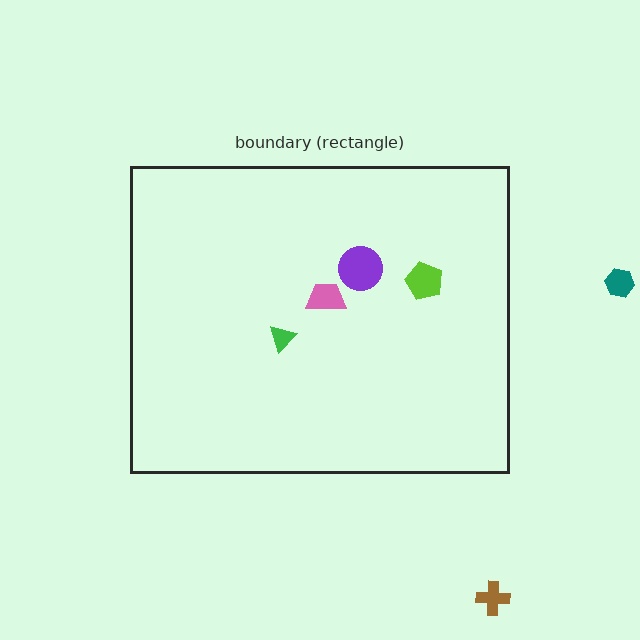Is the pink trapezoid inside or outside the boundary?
Inside.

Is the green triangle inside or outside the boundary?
Inside.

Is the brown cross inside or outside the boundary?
Outside.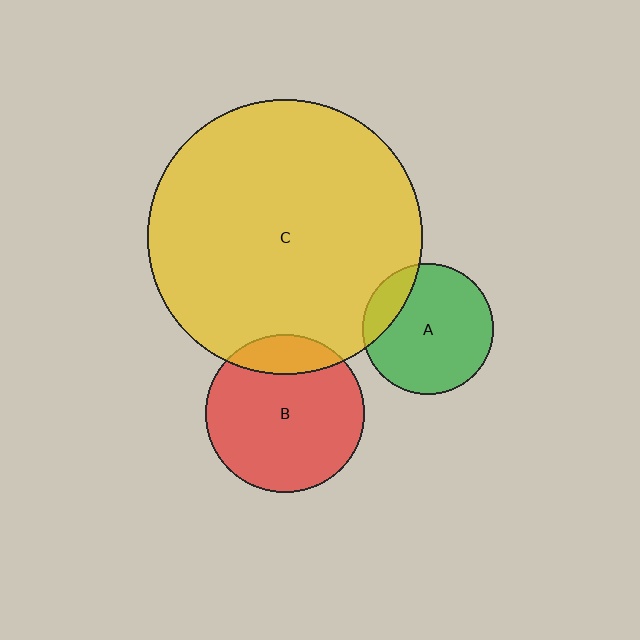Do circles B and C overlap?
Yes.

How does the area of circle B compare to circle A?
Approximately 1.5 times.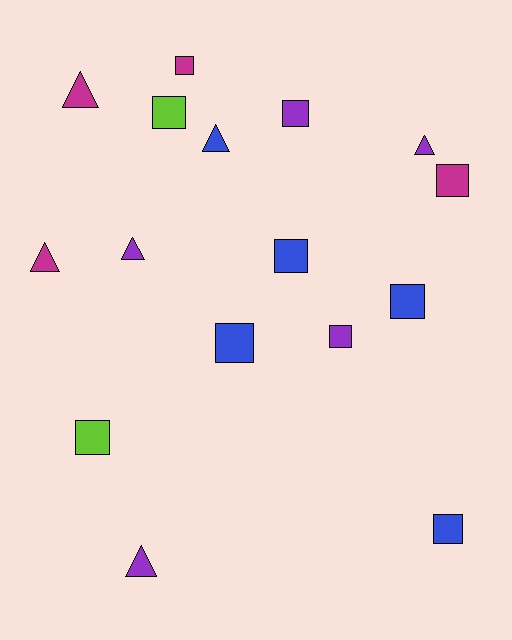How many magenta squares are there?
There are 2 magenta squares.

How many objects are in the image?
There are 16 objects.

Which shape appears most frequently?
Square, with 10 objects.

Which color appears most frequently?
Purple, with 5 objects.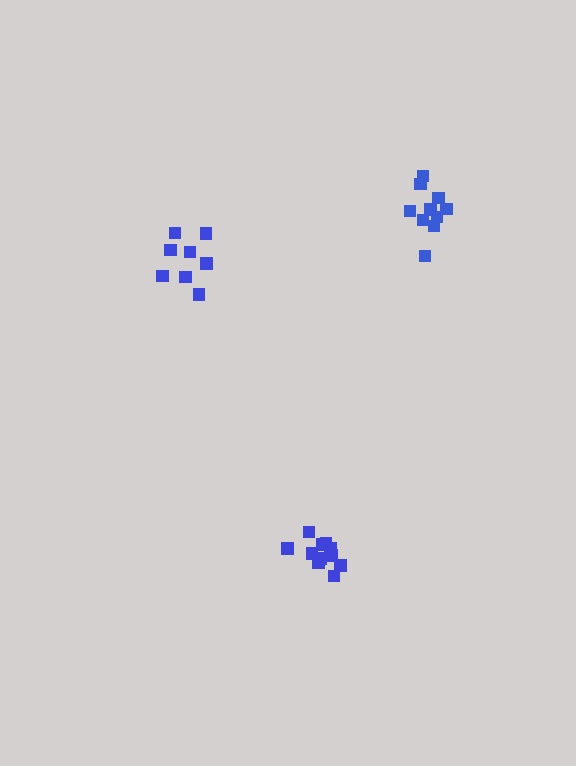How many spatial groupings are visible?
There are 3 spatial groupings.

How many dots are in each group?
Group 1: 8 dots, Group 2: 10 dots, Group 3: 12 dots (30 total).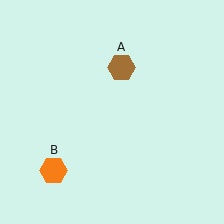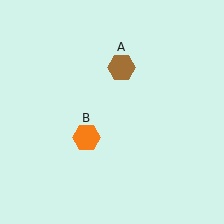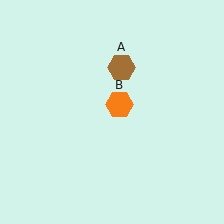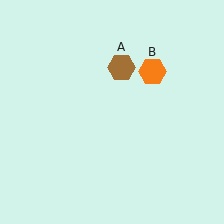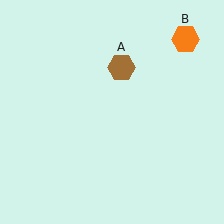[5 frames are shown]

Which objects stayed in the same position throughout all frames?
Brown hexagon (object A) remained stationary.